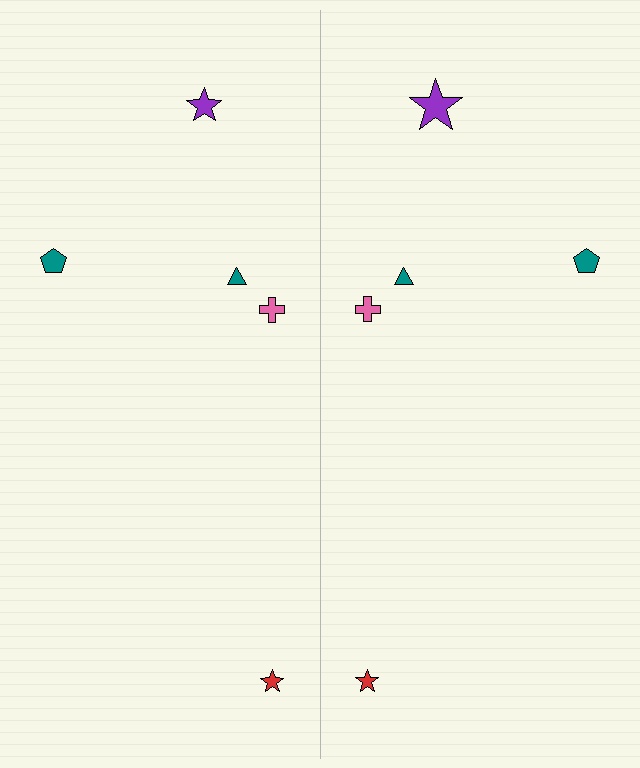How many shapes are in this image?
There are 10 shapes in this image.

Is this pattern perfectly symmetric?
No, the pattern is not perfectly symmetric. The purple star on the right side has a different size than its mirror counterpart.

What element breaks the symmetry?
The purple star on the right side has a different size than its mirror counterpart.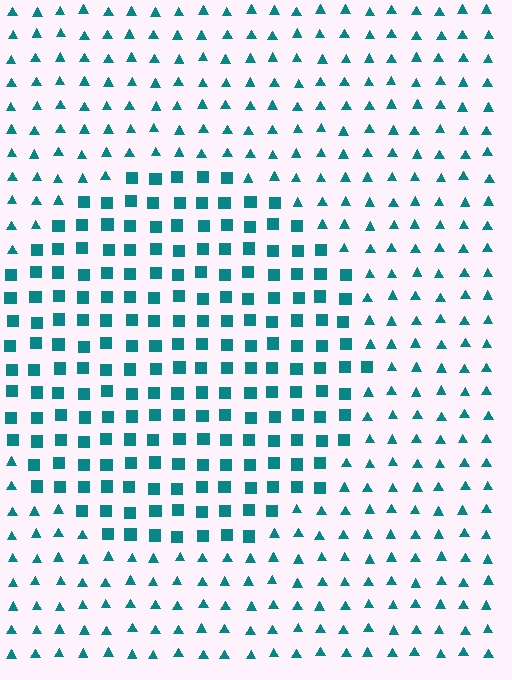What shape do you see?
I see a circle.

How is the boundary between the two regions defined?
The boundary is defined by a change in element shape: squares inside vs. triangles outside. All elements share the same color and spacing.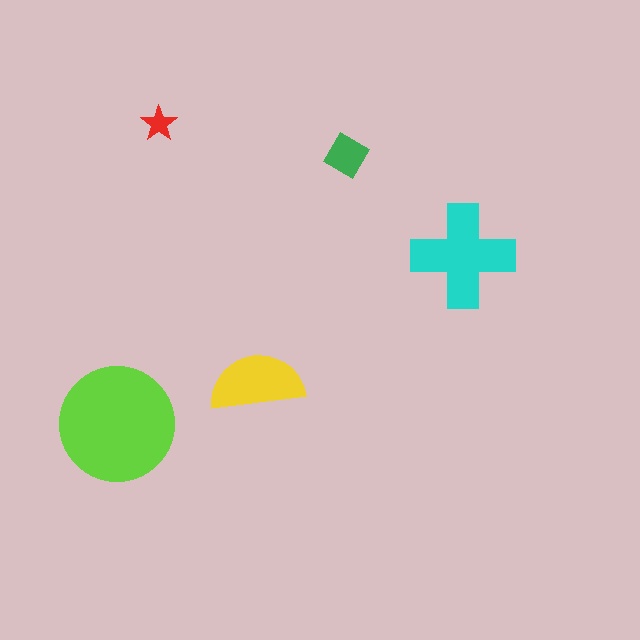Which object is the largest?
The lime circle.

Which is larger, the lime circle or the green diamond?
The lime circle.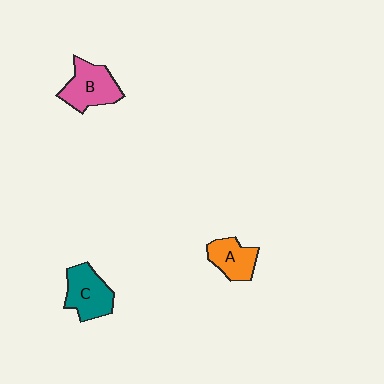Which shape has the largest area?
Shape B (pink).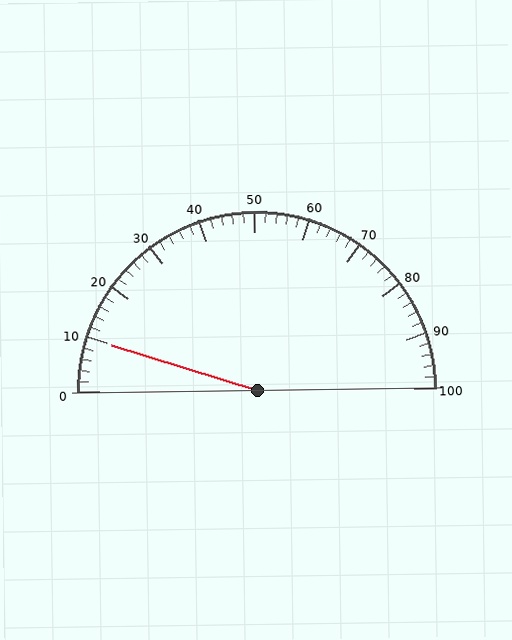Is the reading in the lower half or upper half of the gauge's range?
The reading is in the lower half of the range (0 to 100).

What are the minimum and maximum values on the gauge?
The gauge ranges from 0 to 100.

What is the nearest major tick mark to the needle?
The nearest major tick mark is 10.